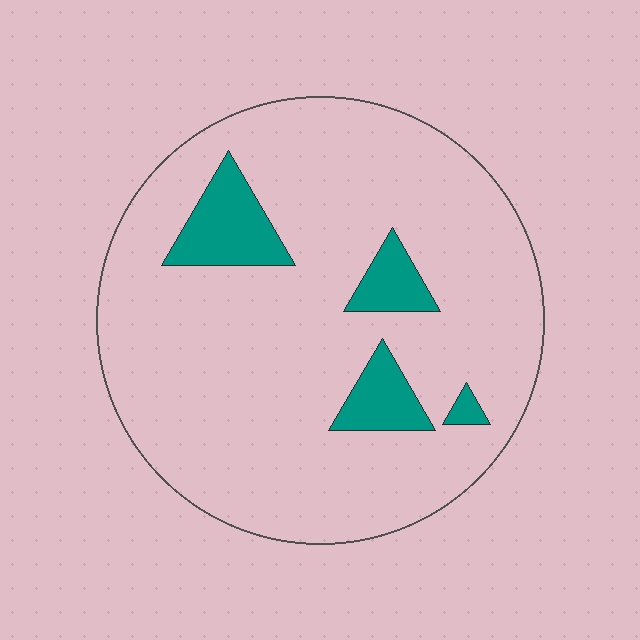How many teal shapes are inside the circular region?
4.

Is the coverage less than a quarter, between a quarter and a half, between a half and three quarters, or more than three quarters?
Less than a quarter.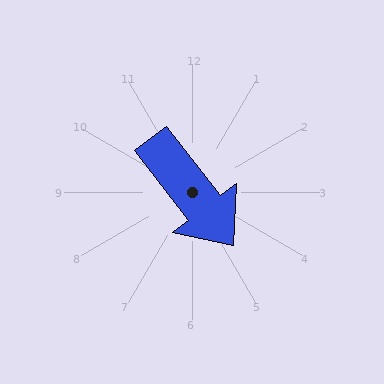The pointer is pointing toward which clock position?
Roughly 5 o'clock.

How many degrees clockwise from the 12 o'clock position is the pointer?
Approximately 142 degrees.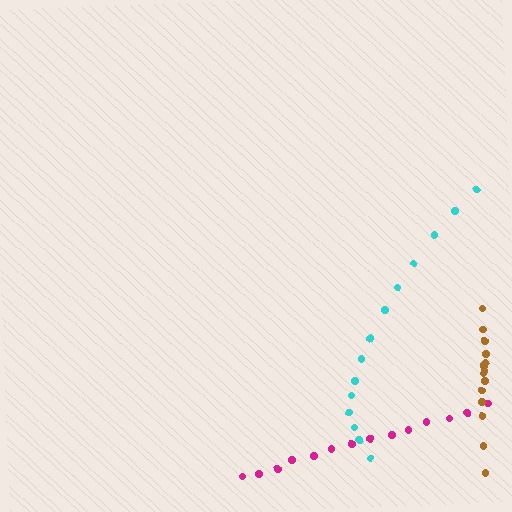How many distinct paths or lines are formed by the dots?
There are 3 distinct paths.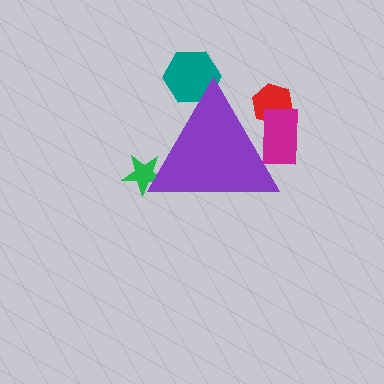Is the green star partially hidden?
Yes, the green star is partially hidden behind the purple triangle.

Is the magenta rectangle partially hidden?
Yes, the magenta rectangle is partially hidden behind the purple triangle.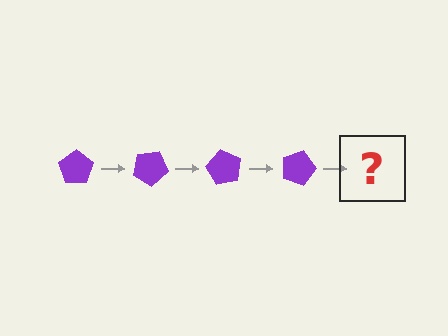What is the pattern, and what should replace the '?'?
The pattern is that the pentagon rotates 30 degrees each step. The '?' should be a purple pentagon rotated 120 degrees.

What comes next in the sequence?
The next element should be a purple pentagon rotated 120 degrees.